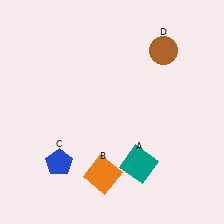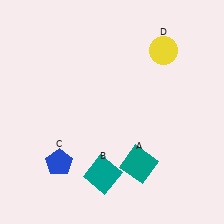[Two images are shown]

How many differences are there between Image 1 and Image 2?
There are 2 differences between the two images.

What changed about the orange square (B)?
In Image 1, B is orange. In Image 2, it changed to teal.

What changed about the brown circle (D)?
In Image 1, D is brown. In Image 2, it changed to yellow.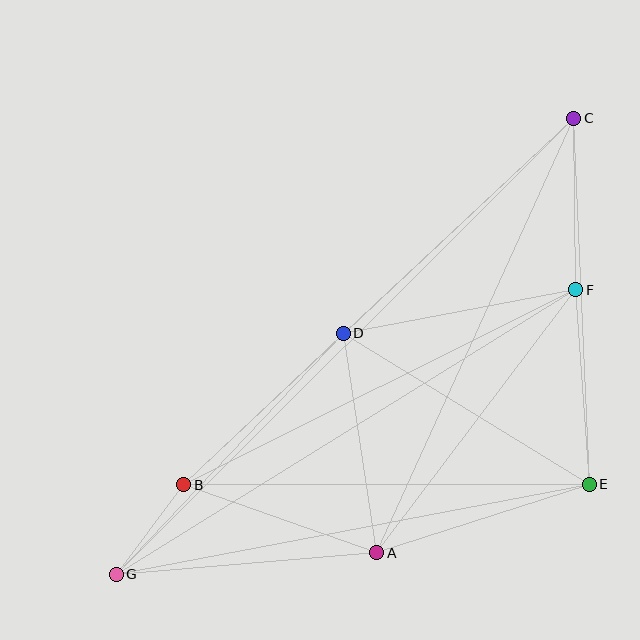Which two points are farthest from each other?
Points C and G are farthest from each other.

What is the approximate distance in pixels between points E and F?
The distance between E and F is approximately 195 pixels.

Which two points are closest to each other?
Points B and G are closest to each other.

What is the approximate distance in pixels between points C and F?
The distance between C and F is approximately 172 pixels.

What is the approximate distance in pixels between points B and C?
The distance between B and C is approximately 535 pixels.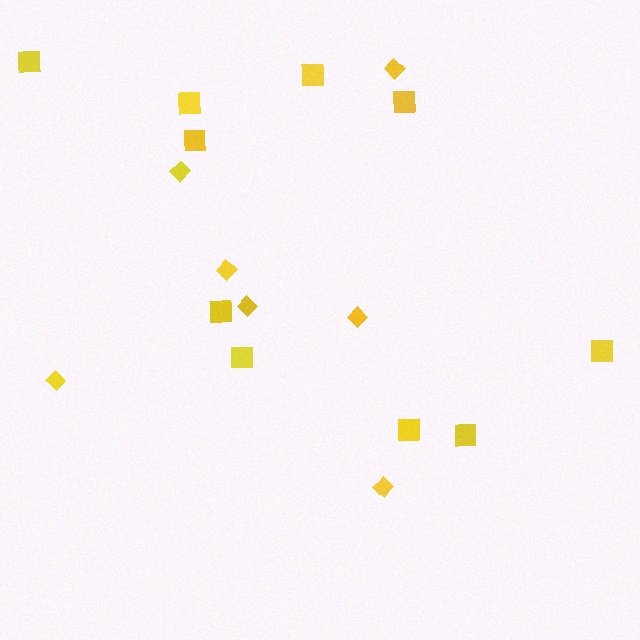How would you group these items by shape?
There are 2 groups: one group of squares (10) and one group of diamonds (7).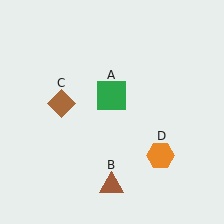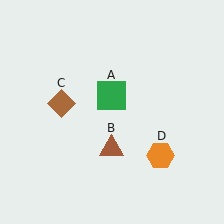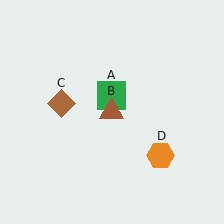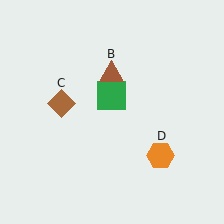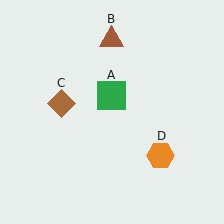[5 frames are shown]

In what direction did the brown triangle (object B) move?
The brown triangle (object B) moved up.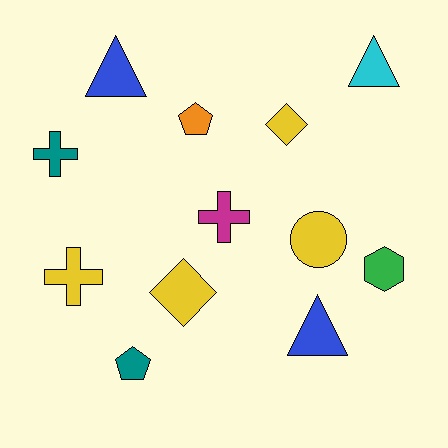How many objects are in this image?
There are 12 objects.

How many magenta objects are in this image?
There is 1 magenta object.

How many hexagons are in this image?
There is 1 hexagon.